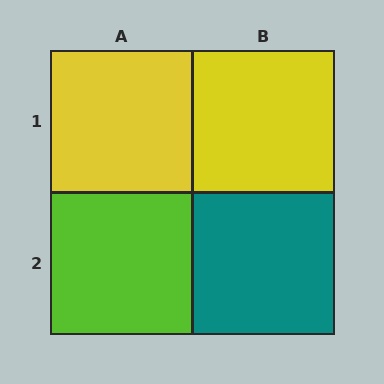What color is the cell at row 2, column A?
Lime.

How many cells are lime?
1 cell is lime.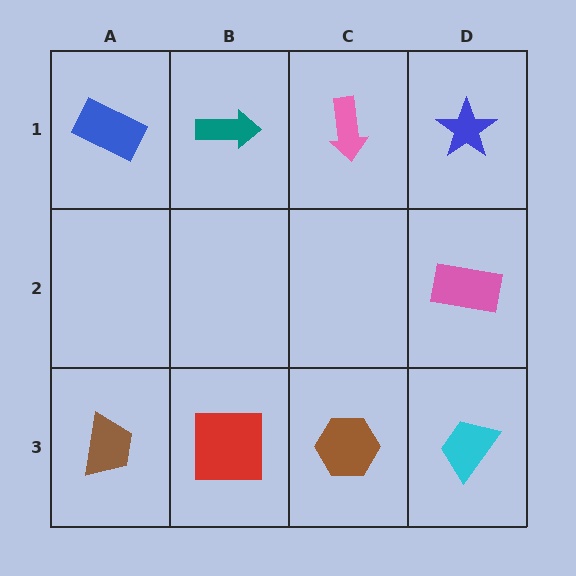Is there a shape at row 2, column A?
No, that cell is empty.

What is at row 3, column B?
A red square.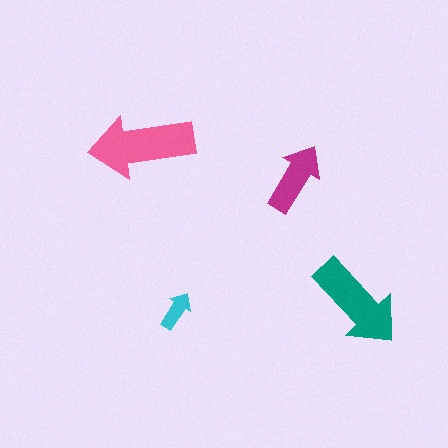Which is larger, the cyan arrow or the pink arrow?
The pink one.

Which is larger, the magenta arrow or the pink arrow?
The pink one.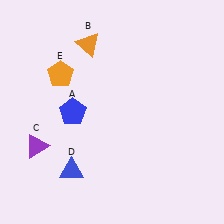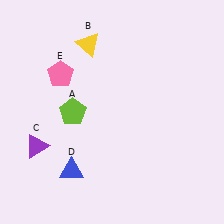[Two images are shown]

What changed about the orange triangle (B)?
In Image 1, B is orange. In Image 2, it changed to yellow.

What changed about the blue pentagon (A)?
In Image 1, A is blue. In Image 2, it changed to lime.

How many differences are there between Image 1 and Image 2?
There are 3 differences between the two images.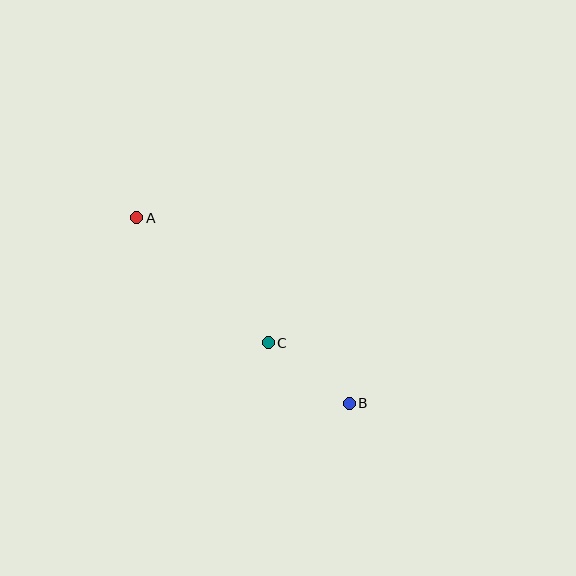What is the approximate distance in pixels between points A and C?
The distance between A and C is approximately 182 pixels.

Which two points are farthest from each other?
Points A and B are farthest from each other.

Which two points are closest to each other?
Points B and C are closest to each other.